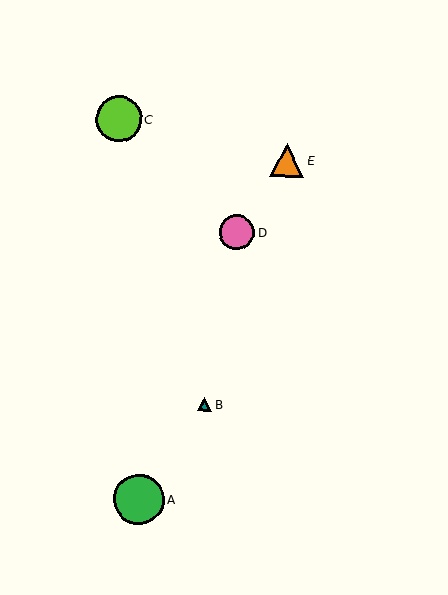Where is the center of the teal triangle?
The center of the teal triangle is at (205, 404).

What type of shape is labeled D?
Shape D is a pink circle.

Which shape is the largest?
The green circle (labeled A) is the largest.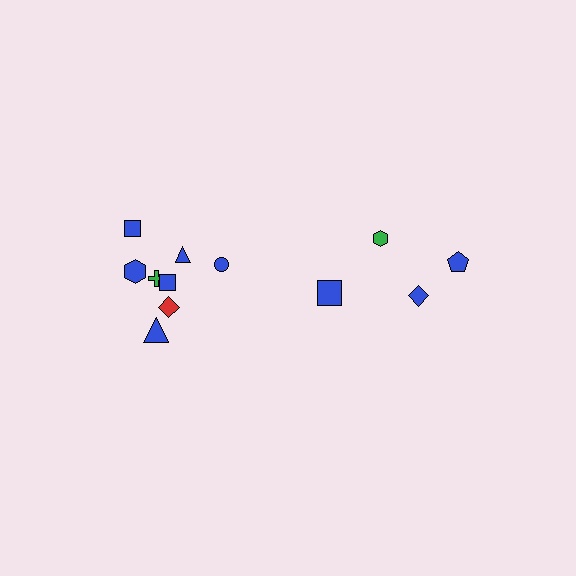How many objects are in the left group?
There are 8 objects.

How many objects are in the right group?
There are 4 objects.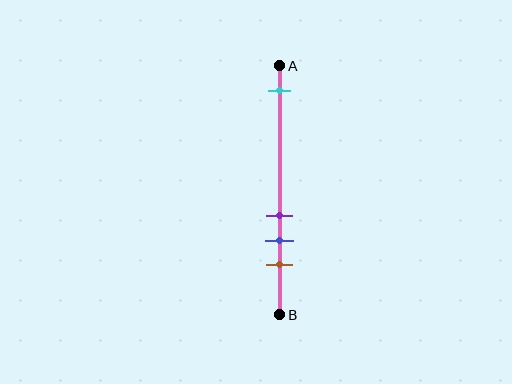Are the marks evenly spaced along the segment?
No, the marks are not evenly spaced.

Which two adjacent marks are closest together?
The purple and blue marks are the closest adjacent pair.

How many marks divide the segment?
There are 4 marks dividing the segment.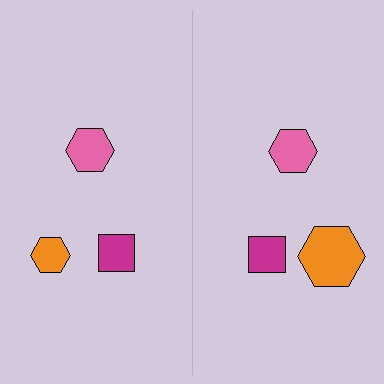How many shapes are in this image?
There are 6 shapes in this image.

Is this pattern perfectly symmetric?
No, the pattern is not perfectly symmetric. The orange hexagon on the right side has a different size than its mirror counterpart.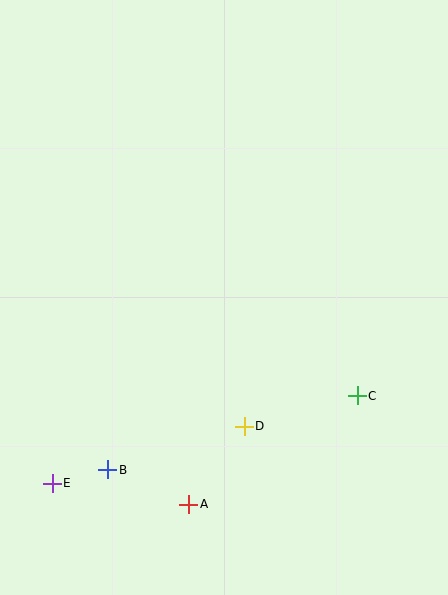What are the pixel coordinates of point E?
Point E is at (52, 483).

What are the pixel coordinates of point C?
Point C is at (357, 396).